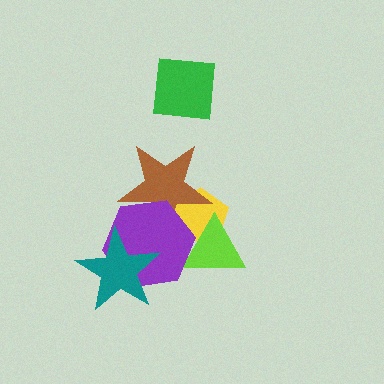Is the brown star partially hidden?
Yes, it is partially covered by another shape.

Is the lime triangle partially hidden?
Yes, it is partially covered by another shape.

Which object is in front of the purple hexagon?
The teal star is in front of the purple hexagon.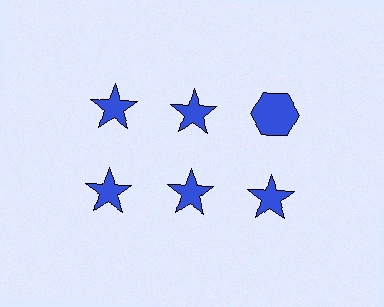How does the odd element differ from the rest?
It has a different shape: hexagon instead of star.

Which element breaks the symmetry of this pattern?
The blue hexagon in the top row, center column breaks the symmetry. All other shapes are blue stars.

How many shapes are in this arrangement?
There are 6 shapes arranged in a grid pattern.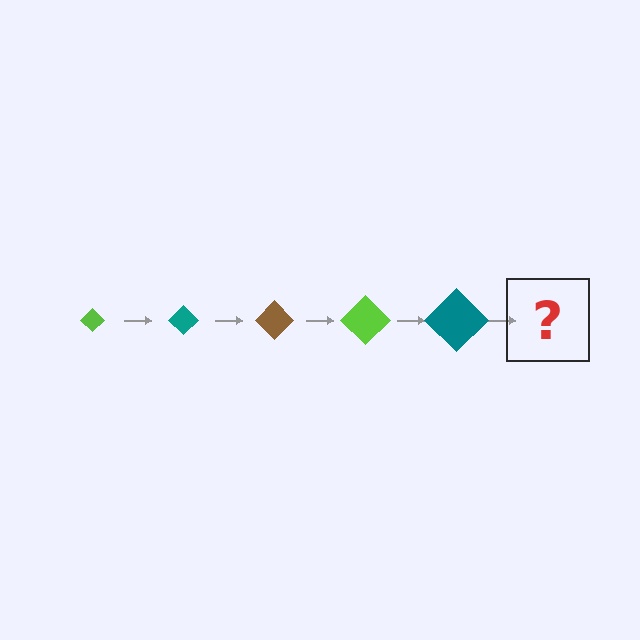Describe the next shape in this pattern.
It should be a brown diamond, larger than the previous one.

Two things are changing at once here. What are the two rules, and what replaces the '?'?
The two rules are that the diamond grows larger each step and the color cycles through lime, teal, and brown. The '?' should be a brown diamond, larger than the previous one.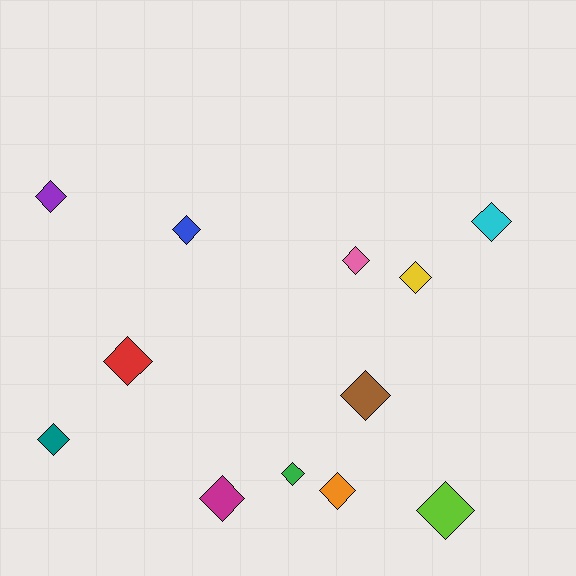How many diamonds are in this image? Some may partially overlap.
There are 12 diamonds.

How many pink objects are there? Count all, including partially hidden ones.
There is 1 pink object.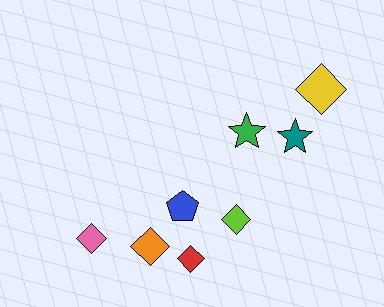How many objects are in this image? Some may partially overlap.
There are 8 objects.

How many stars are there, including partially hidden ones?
There are 2 stars.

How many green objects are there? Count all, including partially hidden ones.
There is 1 green object.